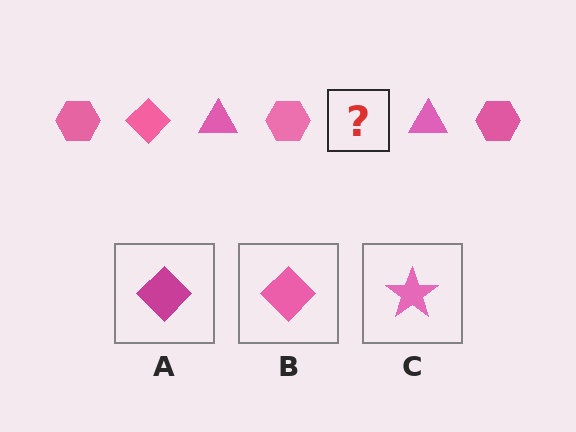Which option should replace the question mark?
Option B.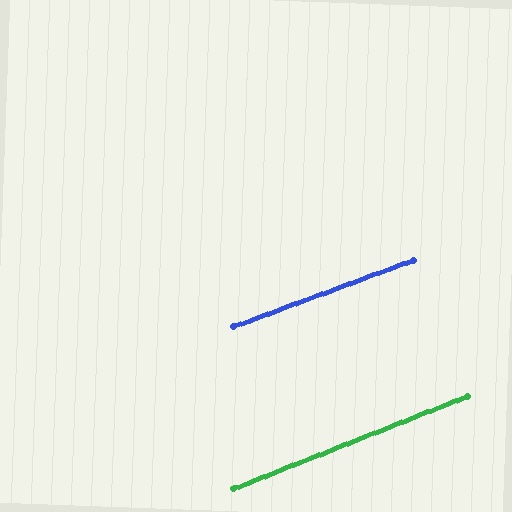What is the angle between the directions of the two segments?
Approximately 1 degree.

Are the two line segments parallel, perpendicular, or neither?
Parallel — their directions differ by only 1.1°.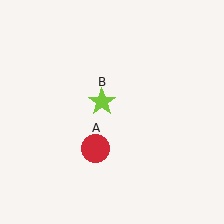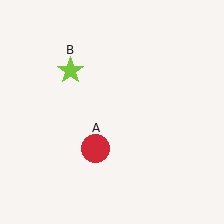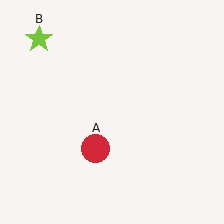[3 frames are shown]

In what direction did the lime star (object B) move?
The lime star (object B) moved up and to the left.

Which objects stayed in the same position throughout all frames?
Red circle (object A) remained stationary.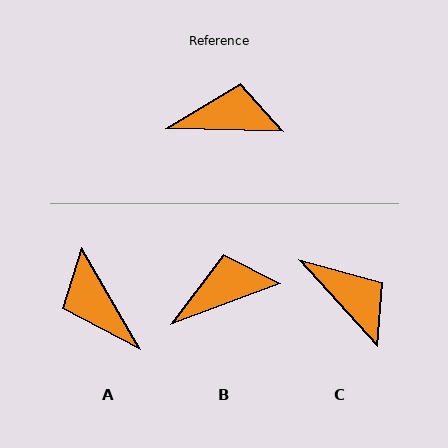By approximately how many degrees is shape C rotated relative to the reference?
Approximately 46 degrees clockwise.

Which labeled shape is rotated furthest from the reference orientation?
A, about 121 degrees away.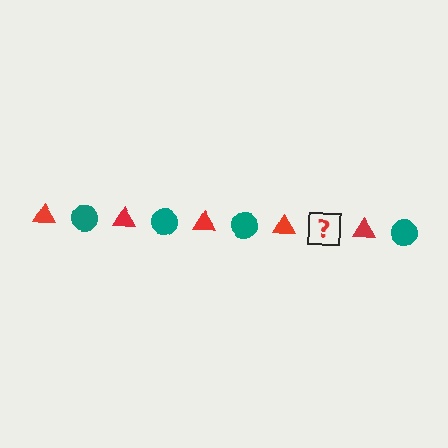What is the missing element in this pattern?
The missing element is a teal circle.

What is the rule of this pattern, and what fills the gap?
The rule is that the pattern alternates between red triangle and teal circle. The gap should be filled with a teal circle.